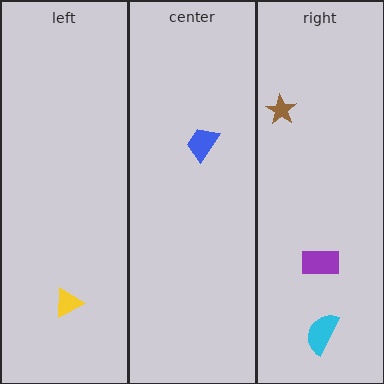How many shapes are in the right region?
3.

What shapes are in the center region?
The blue trapezoid.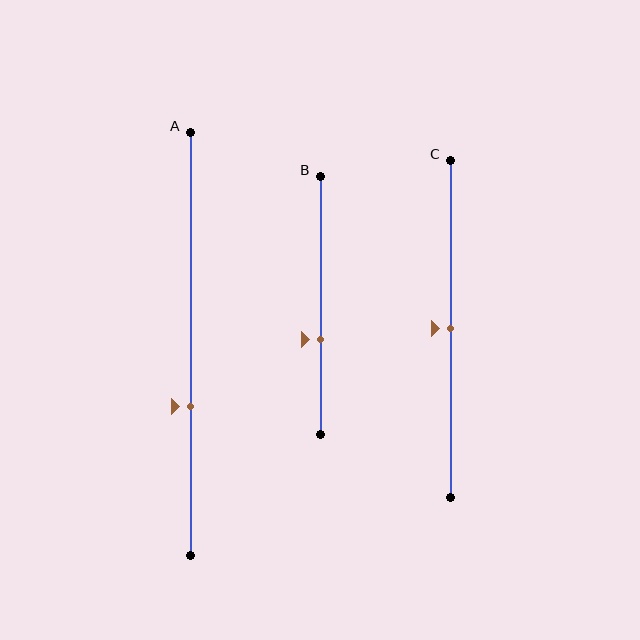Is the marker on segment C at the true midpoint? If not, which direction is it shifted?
Yes, the marker on segment C is at the true midpoint.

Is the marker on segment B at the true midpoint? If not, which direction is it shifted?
No, the marker on segment B is shifted downward by about 13% of the segment length.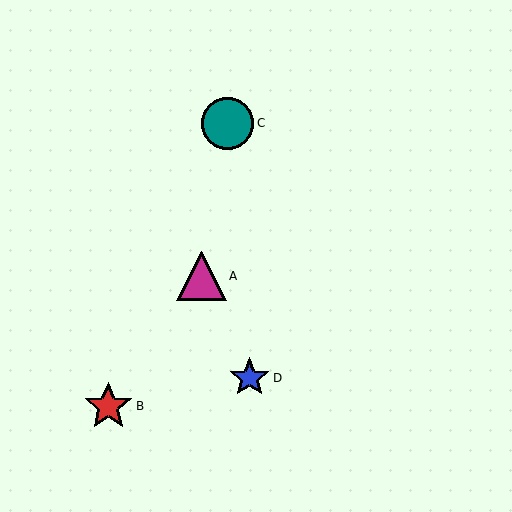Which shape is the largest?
The teal circle (labeled C) is the largest.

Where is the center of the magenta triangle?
The center of the magenta triangle is at (202, 276).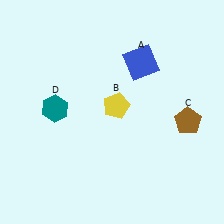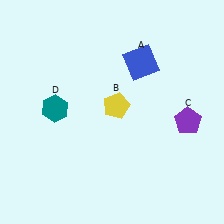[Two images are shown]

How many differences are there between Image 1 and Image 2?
There is 1 difference between the two images.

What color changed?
The pentagon (C) changed from brown in Image 1 to purple in Image 2.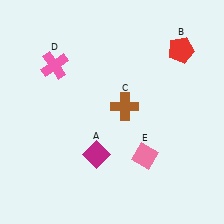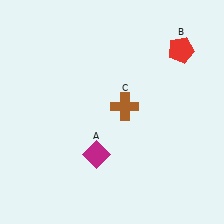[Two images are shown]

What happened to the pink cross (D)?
The pink cross (D) was removed in Image 2. It was in the top-left area of Image 1.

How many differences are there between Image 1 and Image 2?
There are 2 differences between the two images.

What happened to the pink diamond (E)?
The pink diamond (E) was removed in Image 2. It was in the bottom-right area of Image 1.